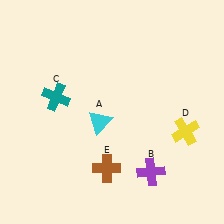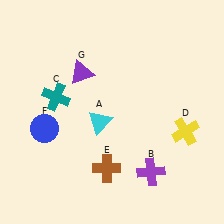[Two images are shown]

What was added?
A blue circle (F), a purple triangle (G) were added in Image 2.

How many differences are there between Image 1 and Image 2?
There are 2 differences between the two images.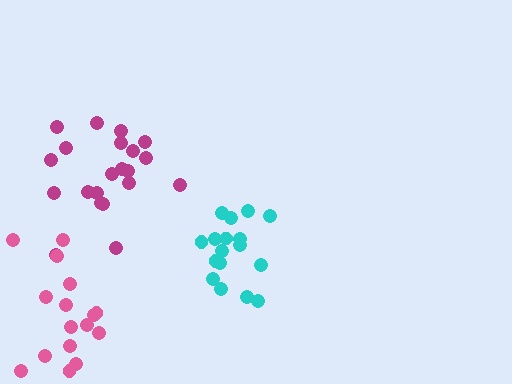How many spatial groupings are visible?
There are 3 spatial groupings.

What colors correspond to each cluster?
The clusters are colored: magenta, cyan, pink.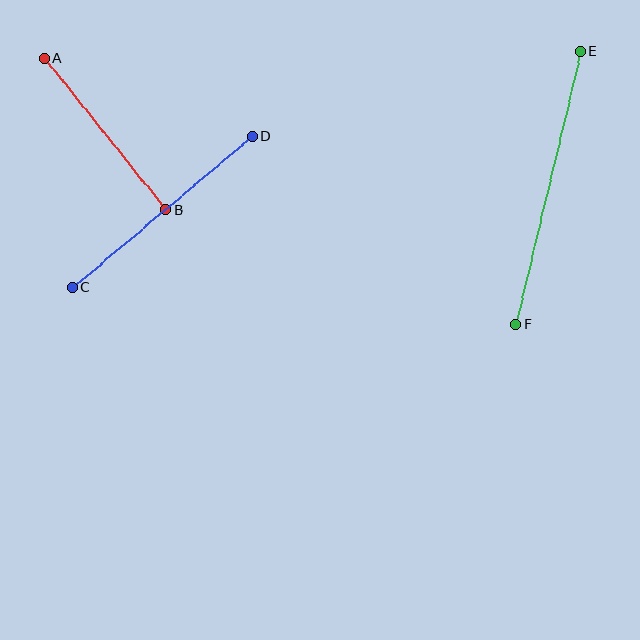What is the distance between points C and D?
The distance is approximately 235 pixels.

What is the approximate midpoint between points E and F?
The midpoint is at approximately (548, 188) pixels.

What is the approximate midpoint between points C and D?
The midpoint is at approximately (162, 212) pixels.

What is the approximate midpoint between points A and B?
The midpoint is at approximately (105, 134) pixels.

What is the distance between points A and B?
The distance is approximately 194 pixels.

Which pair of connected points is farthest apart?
Points E and F are farthest apart.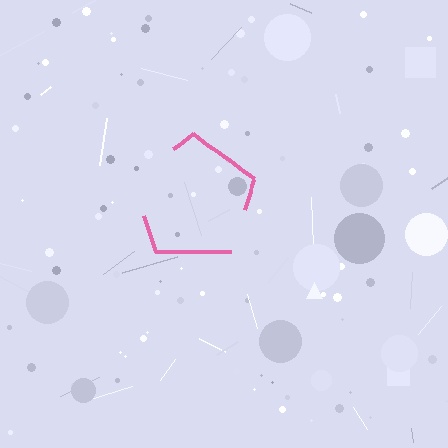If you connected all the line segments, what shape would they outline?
They would outline a pentagon.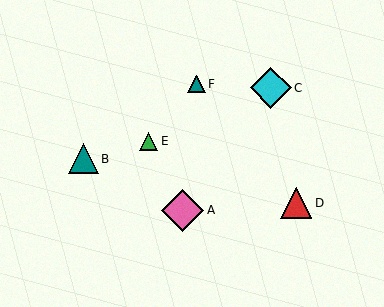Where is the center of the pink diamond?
The center of the pink diamond is at (183, 210).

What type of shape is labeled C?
Shape C is a cyan diamond.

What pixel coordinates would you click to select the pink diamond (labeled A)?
Click at (183, 210) to select the pink diamond A.